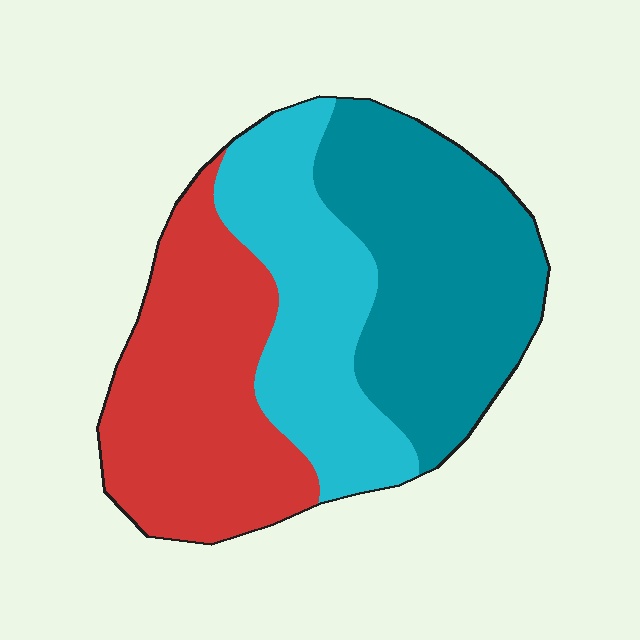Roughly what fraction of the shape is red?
Red covers around 35% of the shape.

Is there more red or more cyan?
Red.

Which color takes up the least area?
Cyan, at roughly 30%.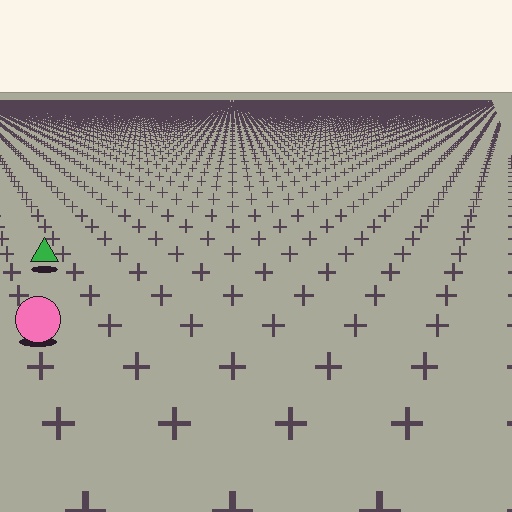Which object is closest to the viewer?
The pink circle is closest. The texture marks near it are larger and more spread out.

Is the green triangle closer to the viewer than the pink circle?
No. The pink circle is closer — you can tell from the texture gradient: the ground texture is coarser near it.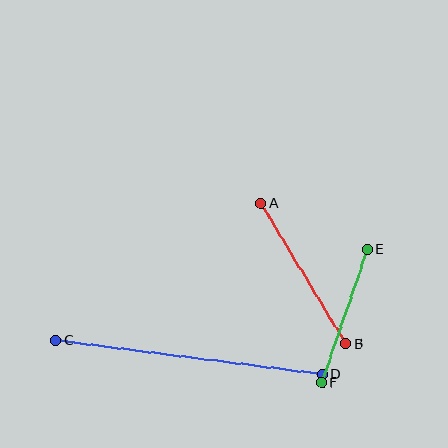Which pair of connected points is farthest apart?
Points C and D are farthest apart.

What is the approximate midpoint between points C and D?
The midpoint is at approximately (189, 358) pixels.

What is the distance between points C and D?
The distance is approximately 269 pixels.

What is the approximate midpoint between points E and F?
The midpoint is at approximately (344, 316) pixels.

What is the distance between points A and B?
The distance is approximately 164 pixels.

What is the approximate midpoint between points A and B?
The midpoint is at approximately (303, 273) pixels.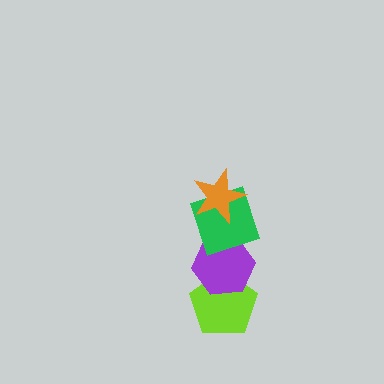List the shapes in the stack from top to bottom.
From top to bottom: the orange star, the green square, the purple hexagon, the lime pentagon.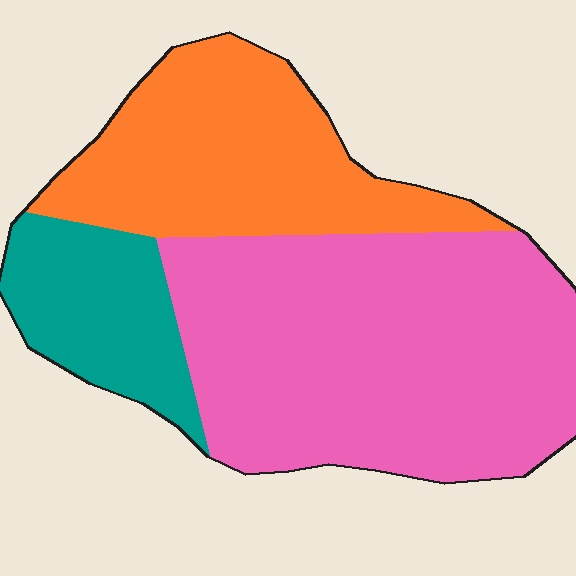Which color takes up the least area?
Teal, at roughly 15%.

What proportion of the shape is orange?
Orange covers roughly 30% of the shape.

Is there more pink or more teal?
Pink.